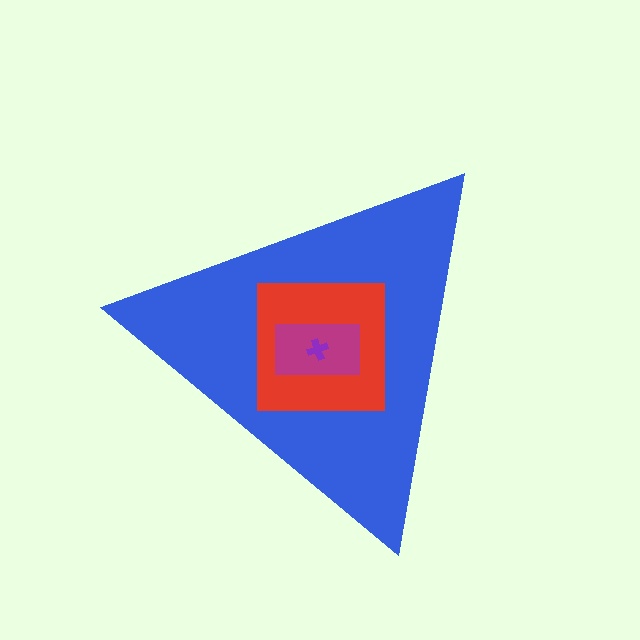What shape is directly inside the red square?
The magenta rectangle.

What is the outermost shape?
The blue triangle.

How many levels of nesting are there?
4.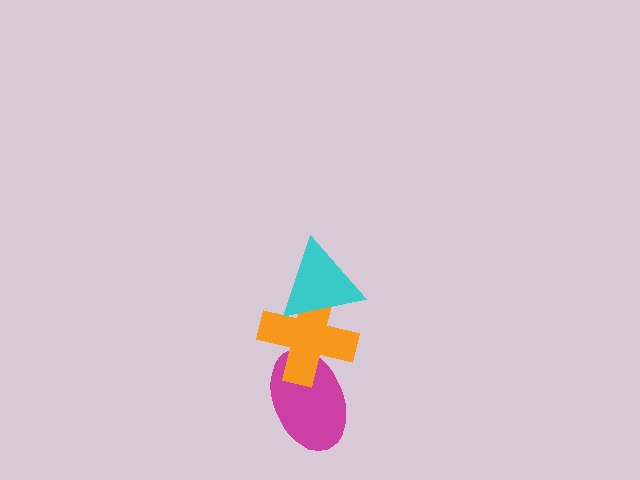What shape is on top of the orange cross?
The cyan triangle is on top of the orange cross.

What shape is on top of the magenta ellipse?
The orange cross is on top of the magenta ellipse.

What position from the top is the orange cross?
The orange cross is 2nd from the top.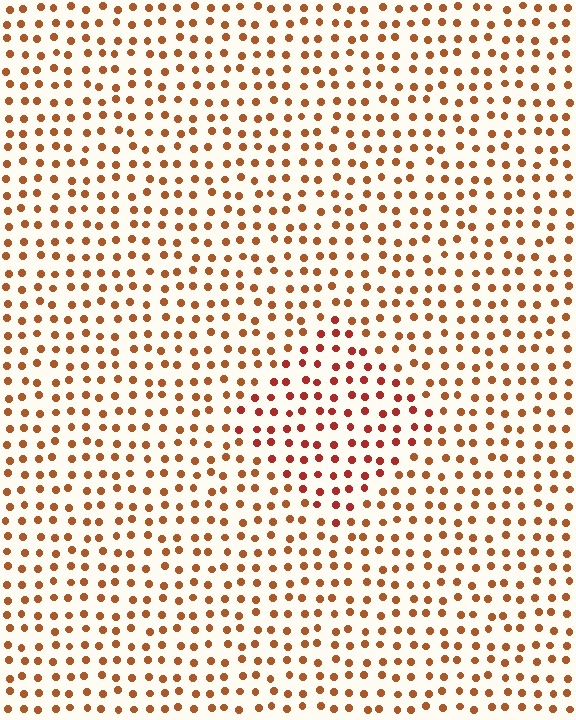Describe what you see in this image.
The image is filled with small brown elements in a uniform arrangement. A diamond-shaped region is visible where the elements are tinted to a slightly different hue, forming a subtle color boundary.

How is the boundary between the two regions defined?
The boundary is defined purely by a slight shift in hue (about 23 degrees). Spacing, size, and orientation are identical on both sides.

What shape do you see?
I see a diamond.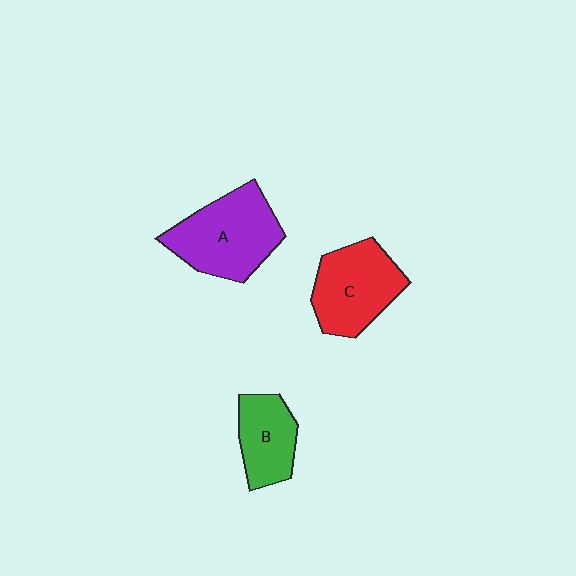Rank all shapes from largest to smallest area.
From largest to smallest: A (purple), C (red), B (green).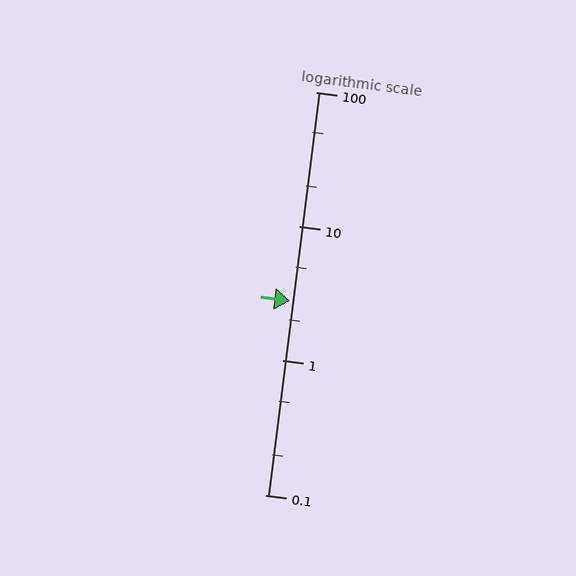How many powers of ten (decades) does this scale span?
The scale spans 3 decades, from 0.1 to 100.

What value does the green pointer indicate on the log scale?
The pointer indicates approximately 2.8.